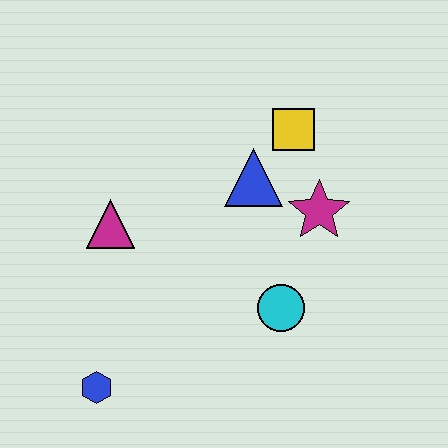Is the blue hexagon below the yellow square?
Yes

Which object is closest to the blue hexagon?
The magenta triangle is closest to the blue hexagon.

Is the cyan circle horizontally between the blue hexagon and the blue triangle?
No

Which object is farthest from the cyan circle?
The blue hexagon is farthest from the cyan circle.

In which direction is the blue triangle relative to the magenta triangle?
The blue triangle is to the right of the magenta triangle.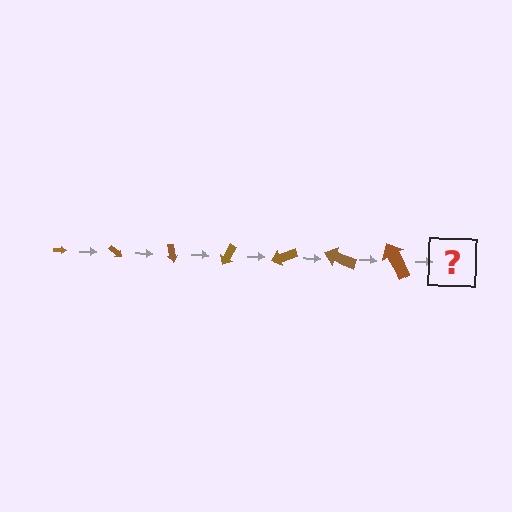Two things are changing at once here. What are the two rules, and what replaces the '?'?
The two rules are that the arrow grows larger each step and it rotates 40 degrees each step. The '?' should be an arrow, larger than the previous one and rotated 280 degrees from the start.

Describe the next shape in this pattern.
It should be an arrow, larger than the previous one and rotated 280 degrees from the start.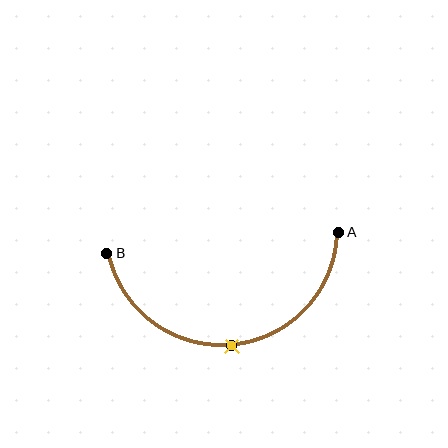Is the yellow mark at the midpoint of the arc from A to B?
Yes. The yellow mark lies on the arc at equal arc-length from both A and B — it is the arc midpoint.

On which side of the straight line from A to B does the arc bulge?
The arc bulges below the straight line connecting A and B.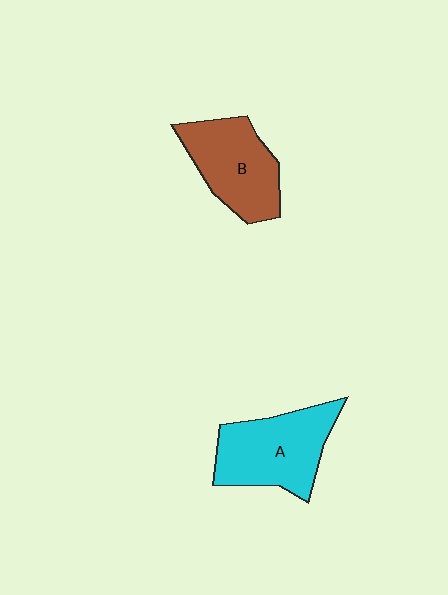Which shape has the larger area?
Shape A (cyan).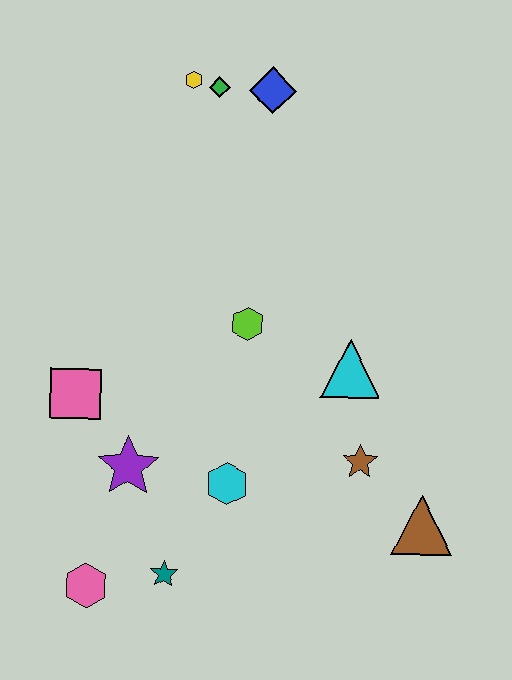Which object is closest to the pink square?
The purple star is closest to the pink square.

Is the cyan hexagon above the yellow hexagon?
No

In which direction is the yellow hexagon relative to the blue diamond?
The yellow hexagon is to the left of the blue diamond.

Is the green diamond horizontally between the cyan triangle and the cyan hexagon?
No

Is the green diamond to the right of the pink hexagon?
Yes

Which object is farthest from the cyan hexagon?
The yellow hexagon is farthest from the cyan hexagon.